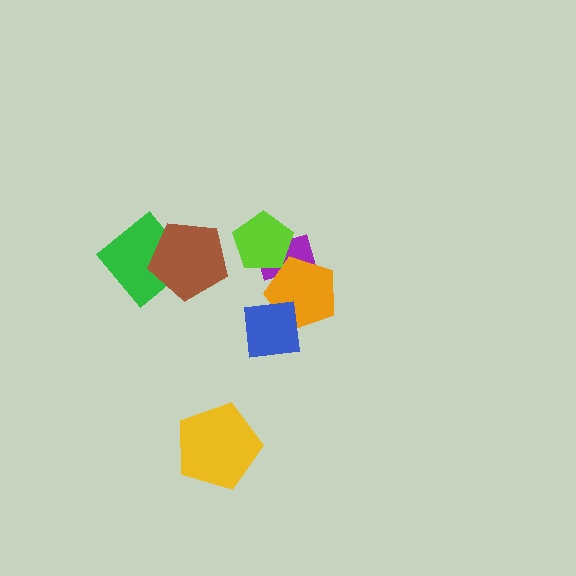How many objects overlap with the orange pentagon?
2 objects overlap with the orange pentagon.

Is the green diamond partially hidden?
Yes, it is partially covered by another shape.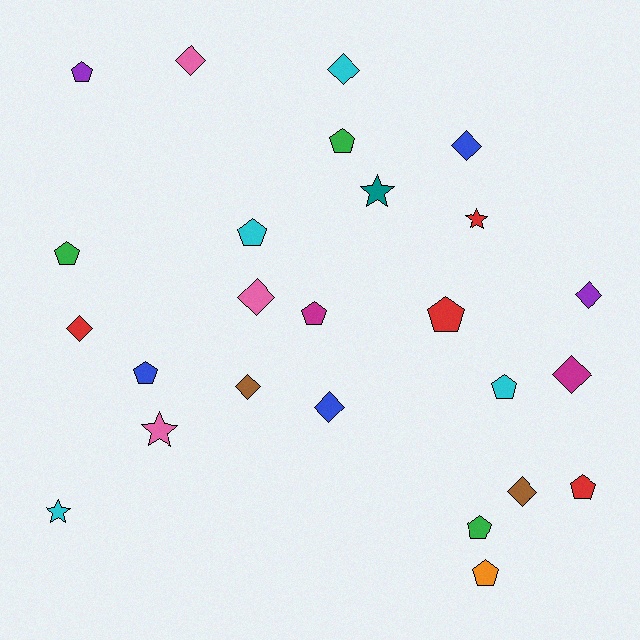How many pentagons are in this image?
There are 11 pentagons.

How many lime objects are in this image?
There are no lime objects.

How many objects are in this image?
There are 25 objects.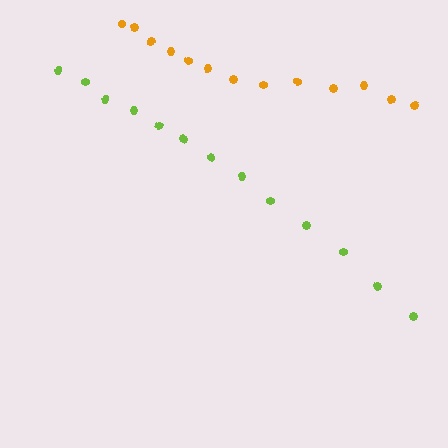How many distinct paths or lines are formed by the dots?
There are 2 distinct paths.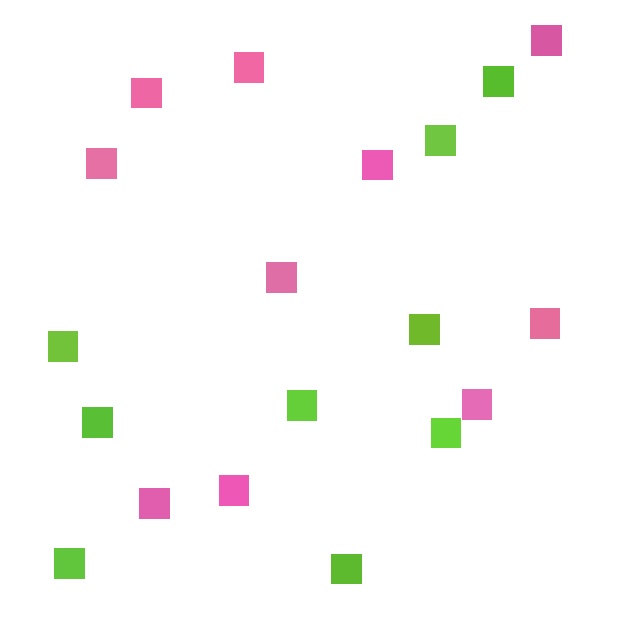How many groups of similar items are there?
There are 2 groups: one group of pink squares (10) and one group of lime squares (9).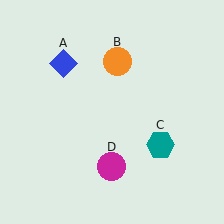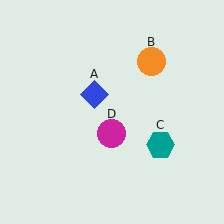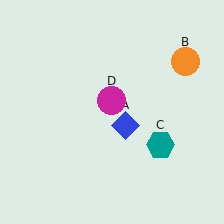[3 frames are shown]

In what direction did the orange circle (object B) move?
The orange circle (object B) moved right.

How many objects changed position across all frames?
3 objects changed position: blue diamond (object A), orange circle (object B), magenta circle (object D).